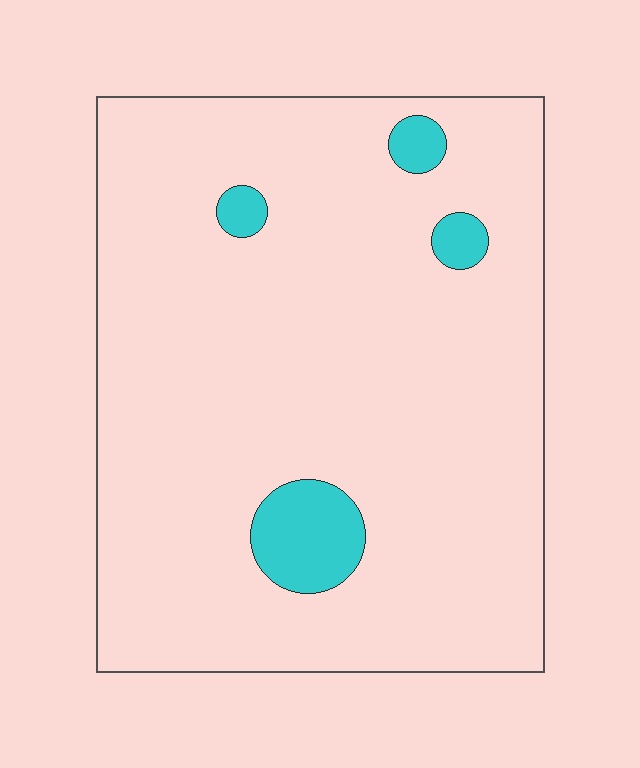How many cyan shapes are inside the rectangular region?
4.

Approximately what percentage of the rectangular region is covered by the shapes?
Approximately 5%.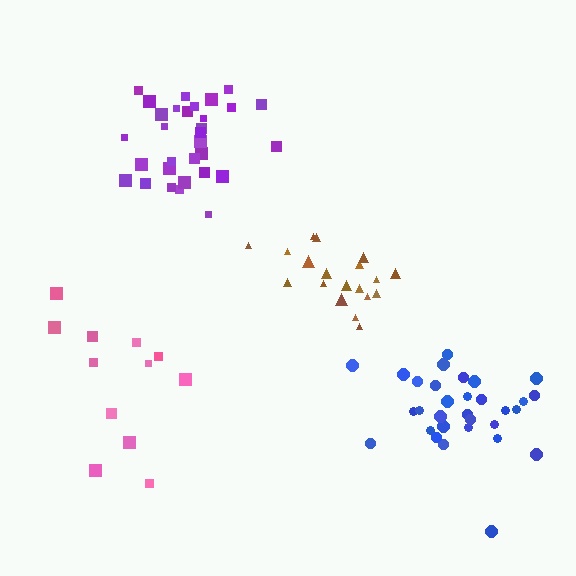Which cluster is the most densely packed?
Purple.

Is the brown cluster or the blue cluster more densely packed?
Brown.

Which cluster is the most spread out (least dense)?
Pink.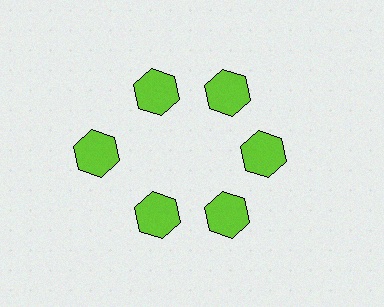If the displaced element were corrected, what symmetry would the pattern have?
It would have 6-fold rotational symmetry — the pattern would map onto itself every 60 degrees.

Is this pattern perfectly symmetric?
No. The 6 lime hexagons are arranged in a ring, but one element near the 9 o'clock position is pushed outward from the center, breaking the 6-fold rotational symmetry.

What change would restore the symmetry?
The symmetry would be restored by moving it inward, back onto the ring so that all 6 hexagons sit at equal angles and equal distance from the center.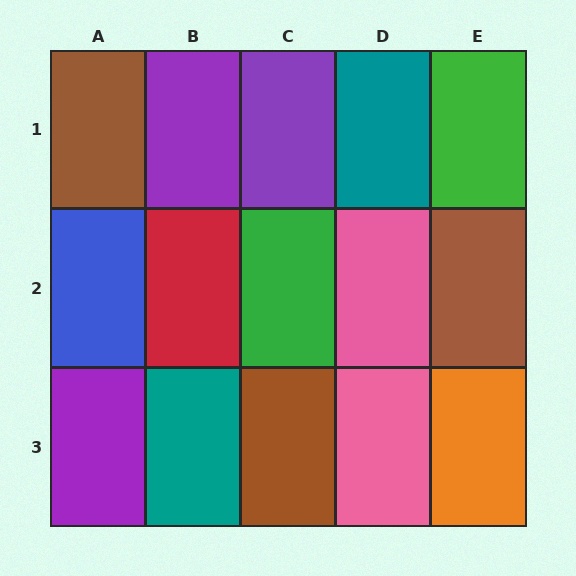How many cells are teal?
2 cells are teal.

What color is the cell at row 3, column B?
Teal.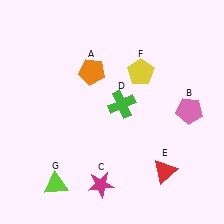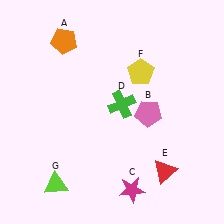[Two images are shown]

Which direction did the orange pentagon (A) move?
The orange pentagon (A) moved up.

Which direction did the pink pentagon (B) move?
The pink pentagon (B) moved left.